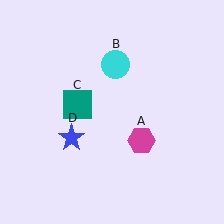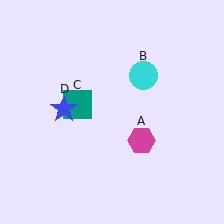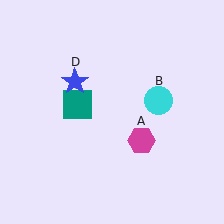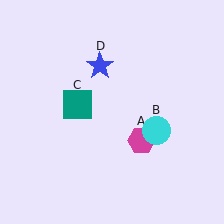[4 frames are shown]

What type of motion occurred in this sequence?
The cyan circle (object B), blue star (object D) rotated clockwise around the center of the scene.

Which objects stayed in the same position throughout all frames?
Magenta hexagon (object A) and teal square (object C) remained stationary.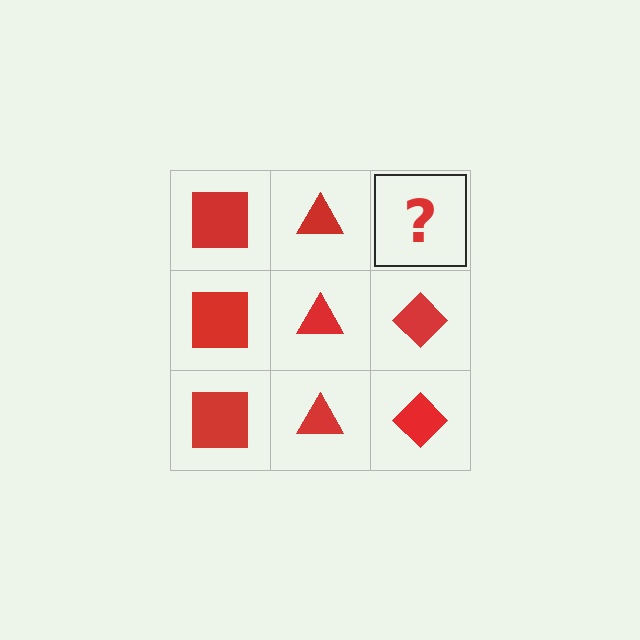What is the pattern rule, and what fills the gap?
The rule is that each column has a consistent shape. The gap should be filled with a red diamond.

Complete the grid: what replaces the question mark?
The question mark should be replaced with a red diamond.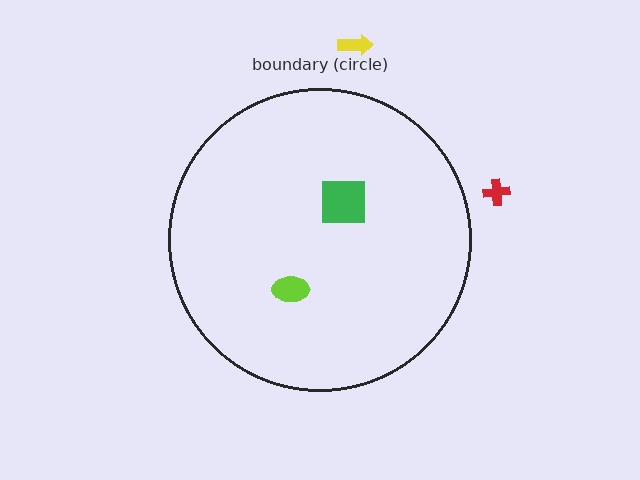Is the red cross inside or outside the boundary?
Outside.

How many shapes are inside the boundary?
2 inside, 2 outside.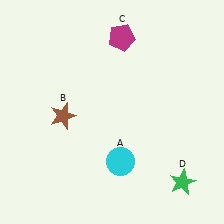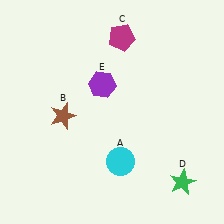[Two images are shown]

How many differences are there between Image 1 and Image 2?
There is 1 difference between the two images.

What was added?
A purple hexagon (E) was added in Image 2.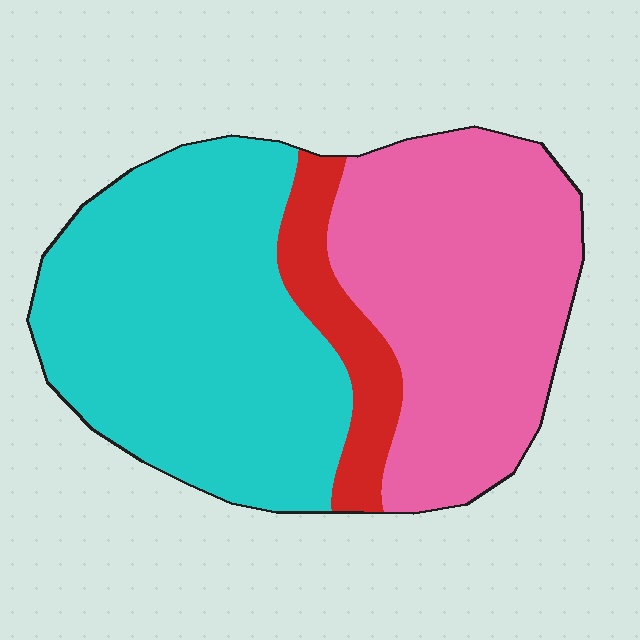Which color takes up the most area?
Cyan, at roughly 50%.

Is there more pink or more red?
Pink.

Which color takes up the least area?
Red, at roughly 10%.